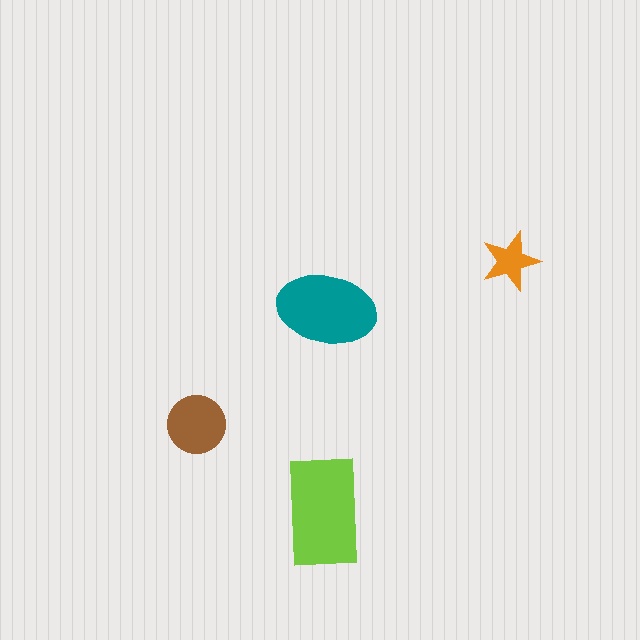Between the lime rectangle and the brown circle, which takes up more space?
The lime rectangle.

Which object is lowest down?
The lime rectangle is bottommost.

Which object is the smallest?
The orange star.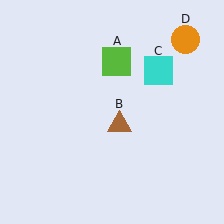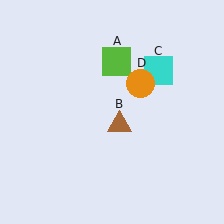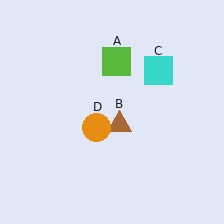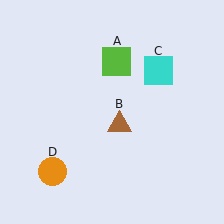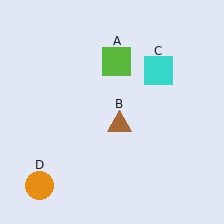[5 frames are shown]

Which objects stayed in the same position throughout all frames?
Lime square (object A) and brown triangle (object B) and cyan square (object C) remained stationary.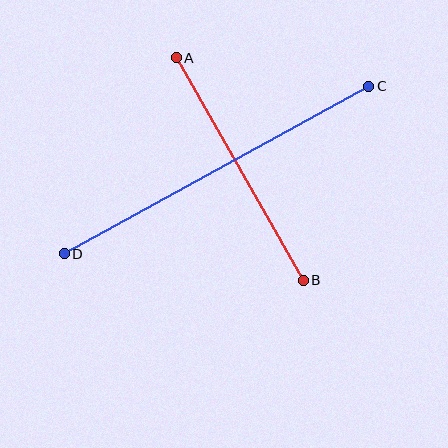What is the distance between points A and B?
The distance is approximately 256 pixels.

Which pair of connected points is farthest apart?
Points C and D are farthest apart.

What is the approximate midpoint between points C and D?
The midpoint is at approximately (217, 170) pixels.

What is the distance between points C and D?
The distance is approximately 348 pixels.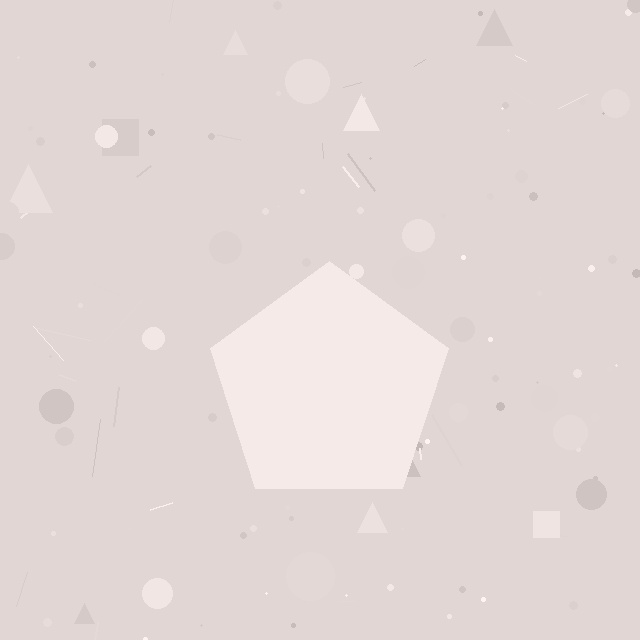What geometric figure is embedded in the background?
A pentagon is embedded in the background.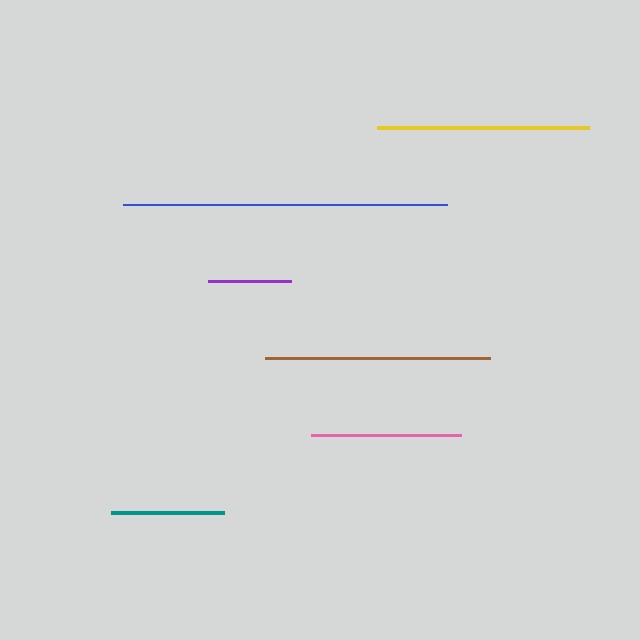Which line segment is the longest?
The blue line is the longest at approximately 323 pixels.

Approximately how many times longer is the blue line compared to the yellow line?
The blue line is approximately 1.5 times the length of the yellow line.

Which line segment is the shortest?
The purple line is the shortest at approximately 82 pixels.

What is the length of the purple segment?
The purple segment is approximately 82 pixels long.